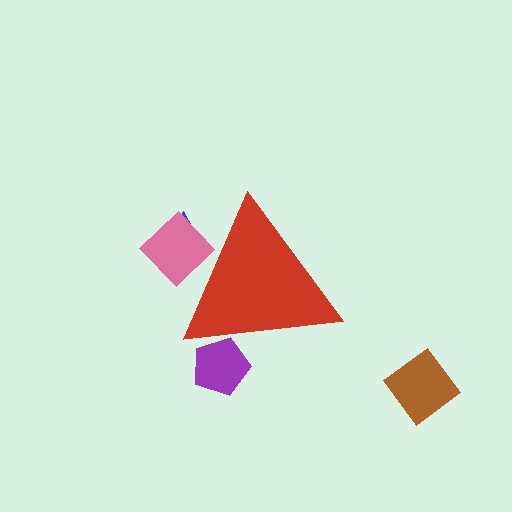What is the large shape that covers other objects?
A red triangle.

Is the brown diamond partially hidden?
No, the brown diamond is fully visible.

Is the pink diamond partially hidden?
Yes, the pink diamond is partially hidden behind the red triangle.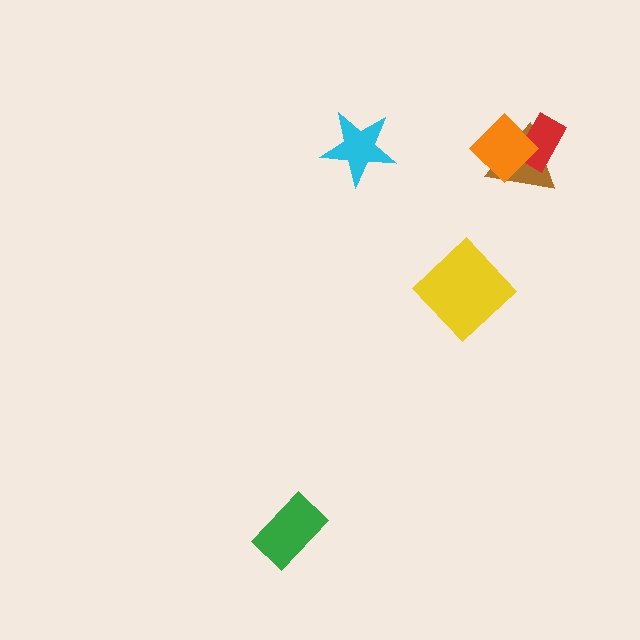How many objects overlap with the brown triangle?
2 objects overlap with the brown triangle.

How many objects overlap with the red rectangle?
2 objects overlap with the red rectangle.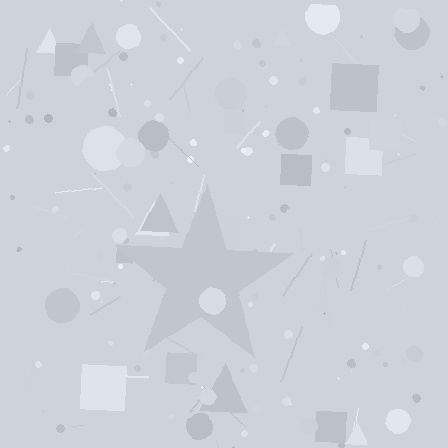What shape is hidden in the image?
A star is hidden in the image.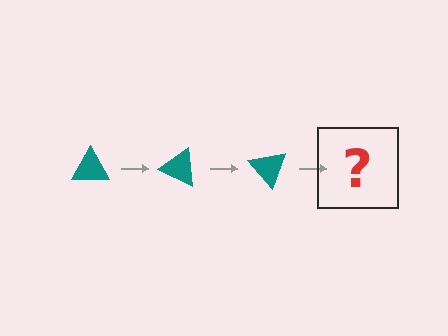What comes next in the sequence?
The next element should be a teal triangle rotated 75 degrees.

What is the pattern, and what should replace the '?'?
The pattern is that the triangle rotates 25 degrees each step. The '?' should be a teal triangle rotated 75 degrees.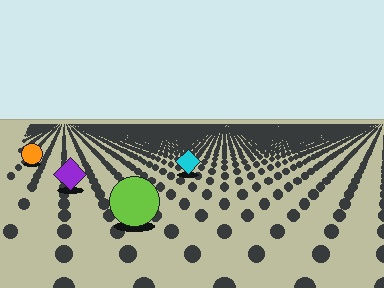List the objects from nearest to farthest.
From nearest to farthest: the lime circle, the purple diamond, the cyan diamond, the orange circle.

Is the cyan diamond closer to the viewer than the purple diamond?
No. The purple diamond is closer — you can tell from the texture gradient: the ground texture is coarser near it.